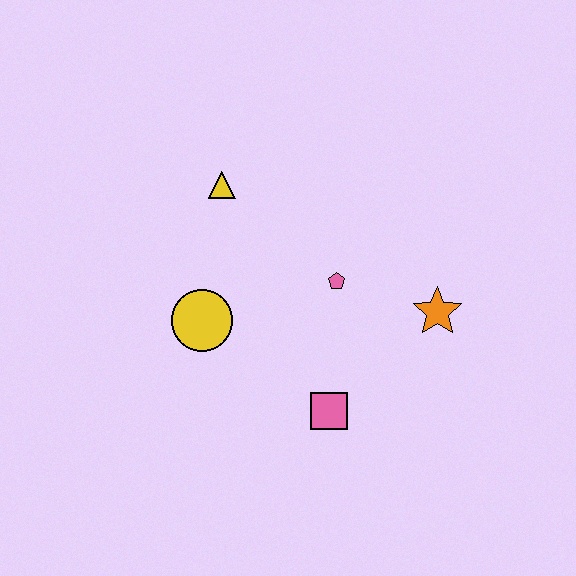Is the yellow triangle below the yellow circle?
No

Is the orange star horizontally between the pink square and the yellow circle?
No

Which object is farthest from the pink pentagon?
The yellow triangle is farthest from the pink pentagon.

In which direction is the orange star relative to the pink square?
The orange star is to the right of the pink square.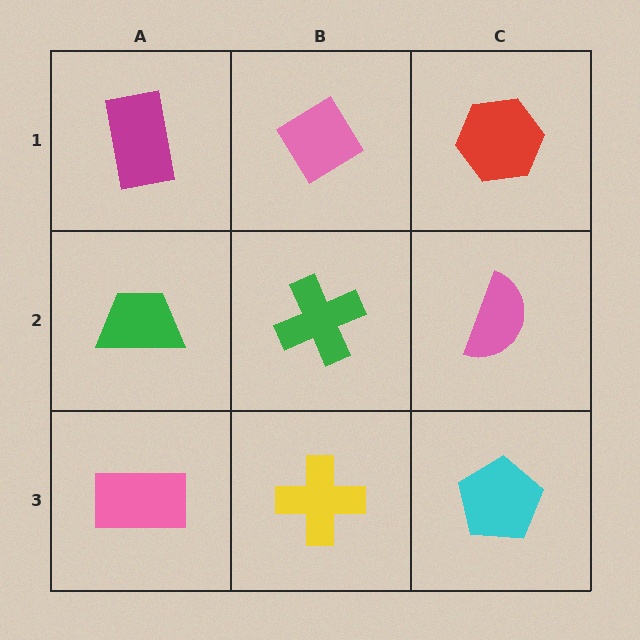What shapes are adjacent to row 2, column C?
A red hexagon (row 1, column C), a cyan pentagon (row 3, column C), a green cross (row 2, column B).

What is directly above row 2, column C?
A red hexagon.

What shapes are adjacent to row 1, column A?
A green trapezoid (row 2, column A), a pink diamond (row 1, column B).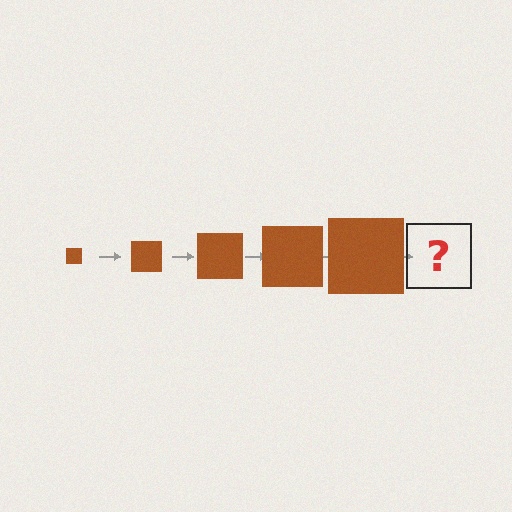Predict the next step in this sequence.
The next step is a brown square, larger than the previous one.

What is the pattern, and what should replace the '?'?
The pattern is that the square gets progressively larger each step. The '?' should be a brown square, larger than the previous one.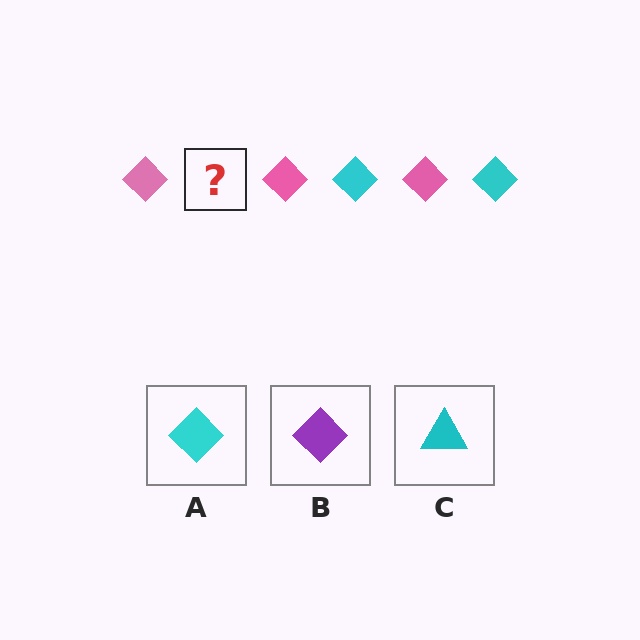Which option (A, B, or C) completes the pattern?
A.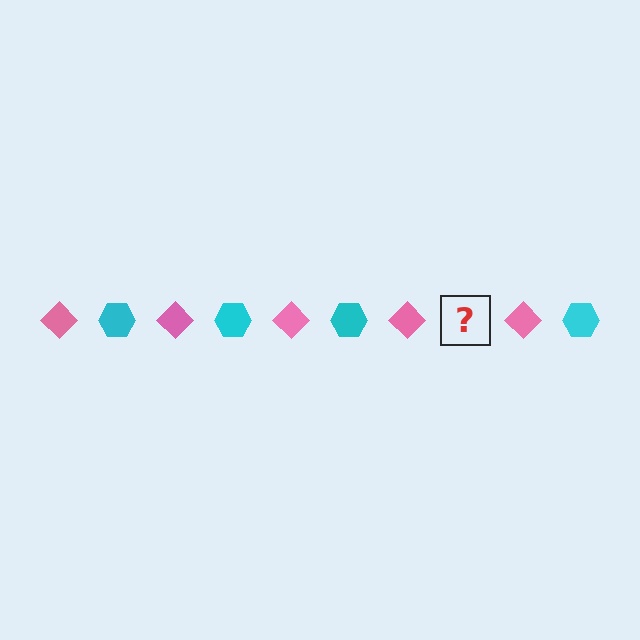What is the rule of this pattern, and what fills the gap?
The rule is that the pattern alternates between pink diamond and cyan hexagon. The gap should be filled with a cyan hexagon.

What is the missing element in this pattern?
The missing element is a cyan hexagon.